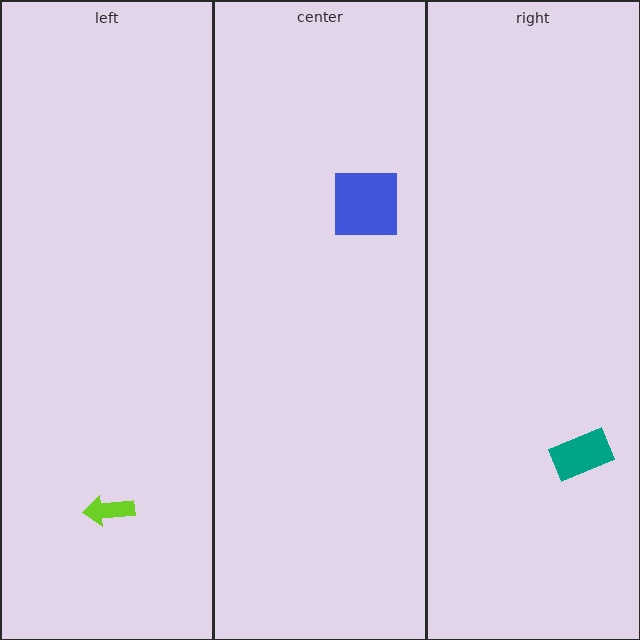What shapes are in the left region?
The lime arrow.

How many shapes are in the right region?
1.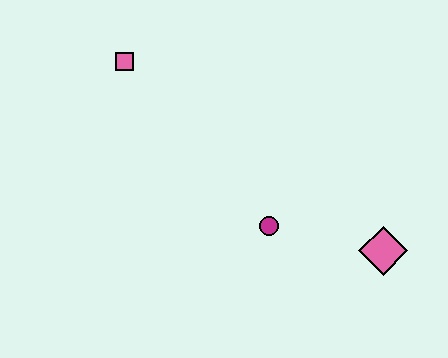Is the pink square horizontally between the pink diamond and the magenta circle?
No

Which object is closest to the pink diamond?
The magenta circle is closest to the pink diamond.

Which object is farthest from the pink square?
The pink diamond is farthest from the pink square.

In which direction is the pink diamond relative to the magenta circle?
The pink diamond is to the right of the magenta circle.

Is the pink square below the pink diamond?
No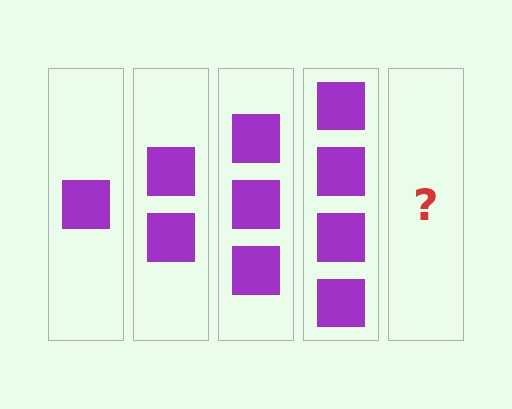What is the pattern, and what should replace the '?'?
The pattern is that each step adds one more square. The '?' should be 5 squares.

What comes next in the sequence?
The next element should be 5 squares.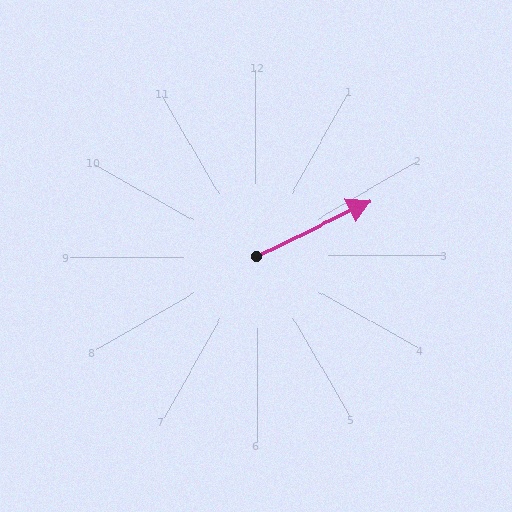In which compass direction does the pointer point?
Northeast.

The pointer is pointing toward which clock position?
Roughly 2 o'clock.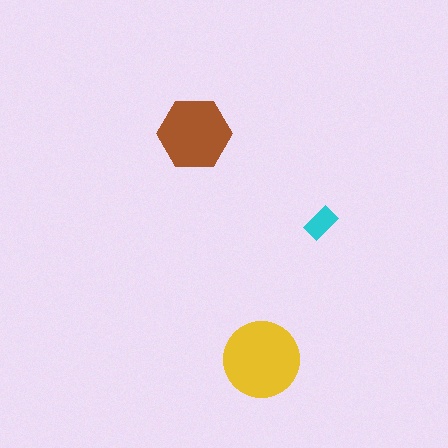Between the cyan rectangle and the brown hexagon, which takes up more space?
The brown hexagon.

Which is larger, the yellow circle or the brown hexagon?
The yellow circle.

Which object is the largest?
The yellow circle.